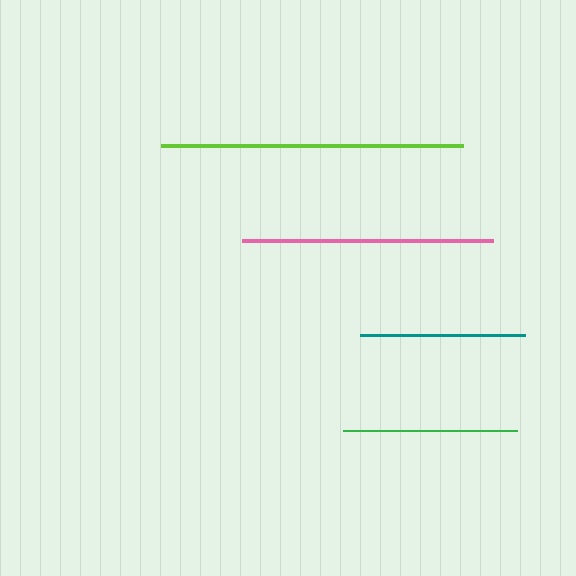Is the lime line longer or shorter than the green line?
The lime line is longer than the green line.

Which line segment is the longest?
The lime line is the longest at approximately 302 pixels.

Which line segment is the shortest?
The teal line is the shortest at approximately 166 pixels.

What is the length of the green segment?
The green segment is approximately 174 pixels long.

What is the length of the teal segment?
The teal segment is approximately 166 pixels long.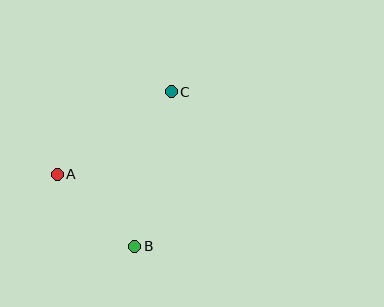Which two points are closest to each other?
Points A and B are closest to each other.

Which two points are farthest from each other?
Points B and C are farthest from each other.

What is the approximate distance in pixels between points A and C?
The distance between A and C is approximately 141 pixels.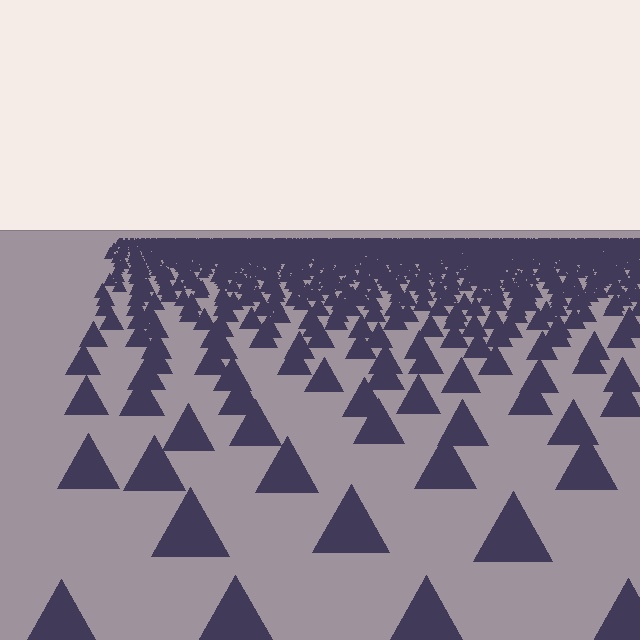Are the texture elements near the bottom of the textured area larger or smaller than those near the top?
Larger. Near the bottom, elements are closer to the viewer and appear at a bigger on-screen size.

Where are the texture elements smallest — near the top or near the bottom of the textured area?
Near the top.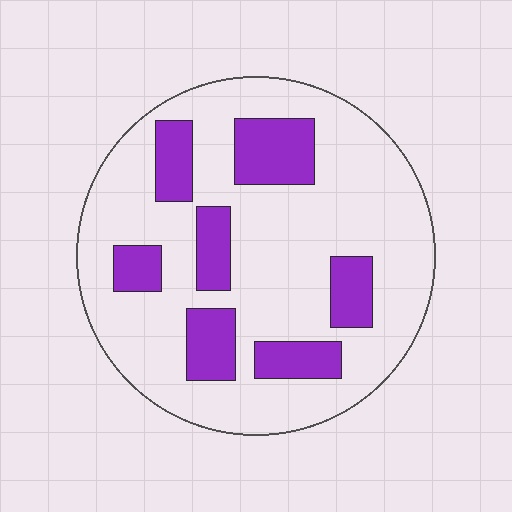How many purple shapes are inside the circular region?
7.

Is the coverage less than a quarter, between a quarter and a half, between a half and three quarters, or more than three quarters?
Less than a quarter.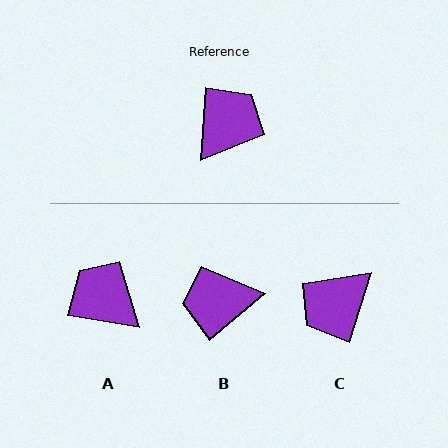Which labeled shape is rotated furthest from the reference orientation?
C, about 167 degrees away.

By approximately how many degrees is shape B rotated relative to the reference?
Approximately 135 degrees counter-clockwise.